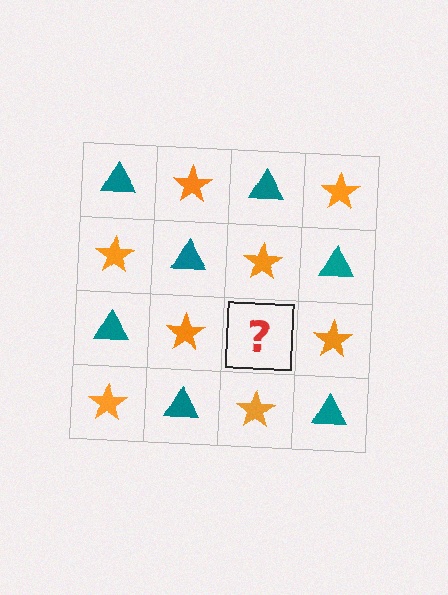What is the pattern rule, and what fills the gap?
The rule is that it alternates teal triangle and orange star in a checkerboard pattern. The gap should be filled with a teal triangle.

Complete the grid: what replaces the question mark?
The question mark should be replaced with a teal triangle.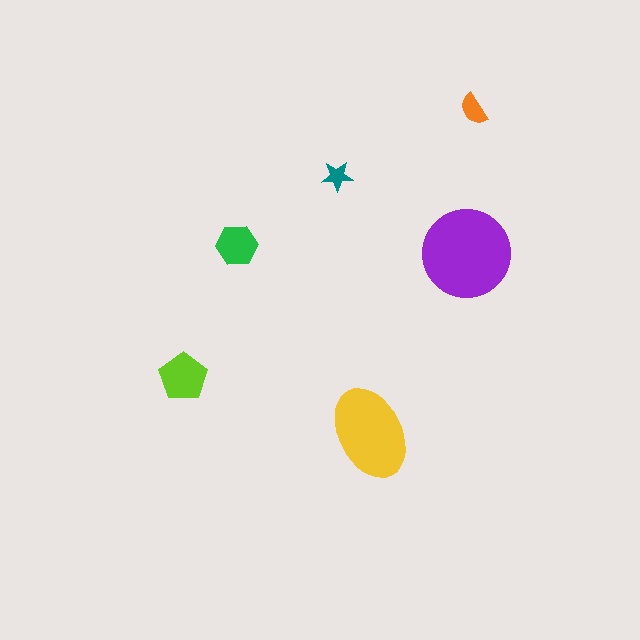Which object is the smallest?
The teal star.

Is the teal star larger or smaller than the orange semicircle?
Smaller.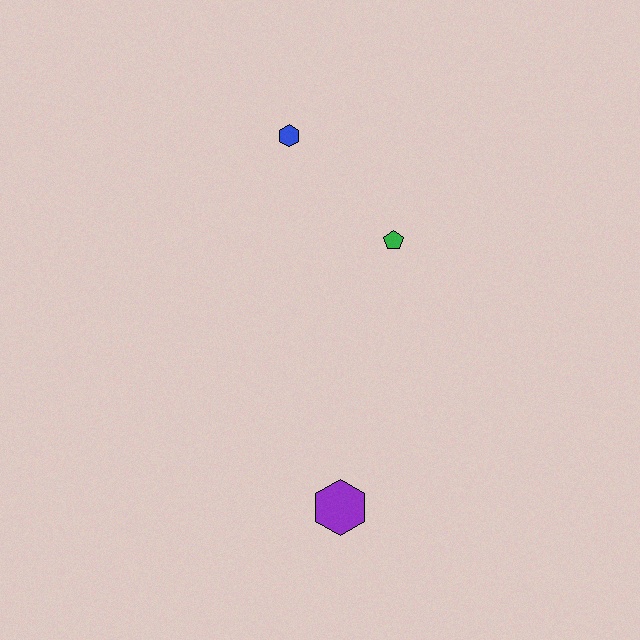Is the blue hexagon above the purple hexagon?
Yes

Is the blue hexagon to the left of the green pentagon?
Yes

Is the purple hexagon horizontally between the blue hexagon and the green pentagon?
Yes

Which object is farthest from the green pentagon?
The purple hexagon is farthest from the green pentagon.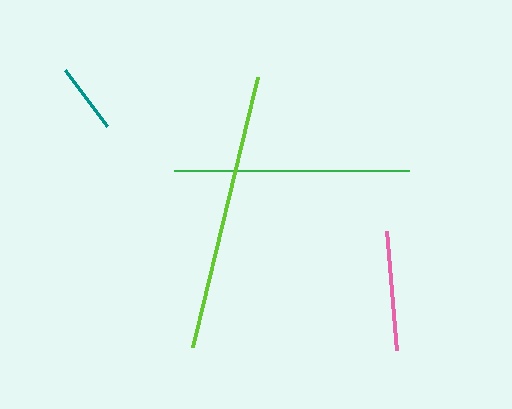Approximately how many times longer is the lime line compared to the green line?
The lime line is approximately 1.2 times the length of the green line.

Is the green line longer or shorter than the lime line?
The lime line is longer than the green line.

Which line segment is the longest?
The lime line is the longest at approximately 278 pixels.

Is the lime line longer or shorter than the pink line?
The lime line is longer than the pink line.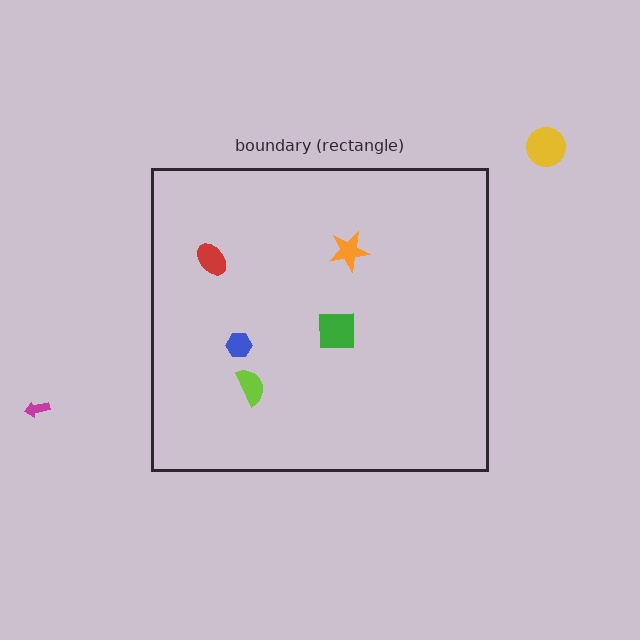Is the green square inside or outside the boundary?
Inside.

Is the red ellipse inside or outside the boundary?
Inside.